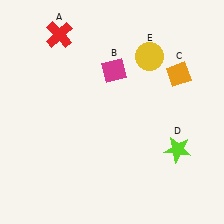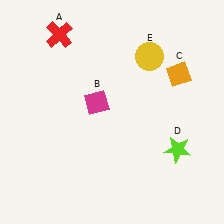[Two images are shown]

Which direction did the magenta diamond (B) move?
The magenta diamond (B) moved down.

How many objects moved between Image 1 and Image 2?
1 object moved between the two images.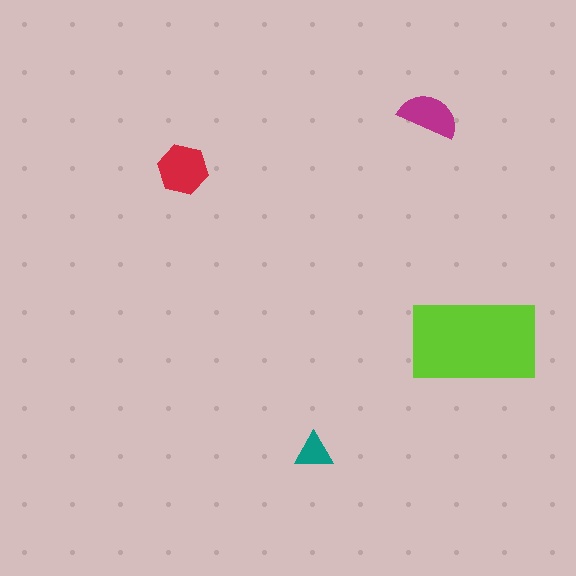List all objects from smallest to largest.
The teal triangle, the magenta semicircle, the red hexagon, the lime rectangle.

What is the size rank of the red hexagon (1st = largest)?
2nd.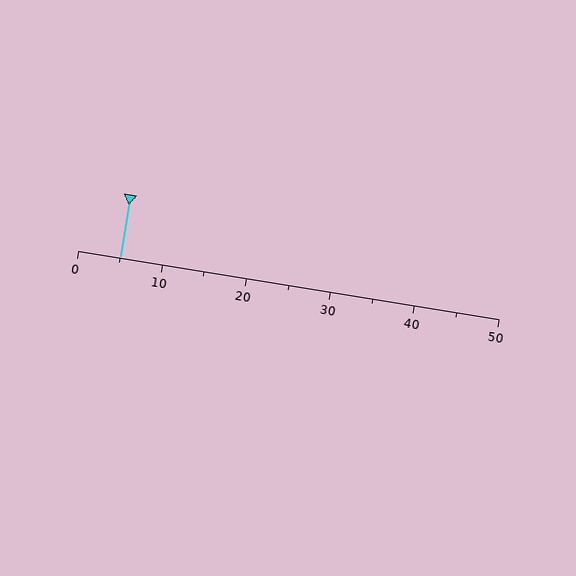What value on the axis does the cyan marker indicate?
The marker indicates approximately 5.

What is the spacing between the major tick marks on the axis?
The major ticks are spaced 10 apart.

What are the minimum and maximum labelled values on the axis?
The axis runs from 0 to 50.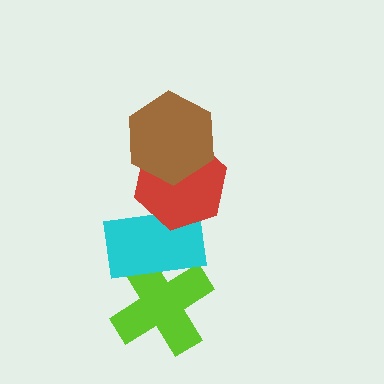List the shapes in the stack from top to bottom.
From top to bottom: the brown hexagon, the red hexagon, the cyan rectangle, the lime cross.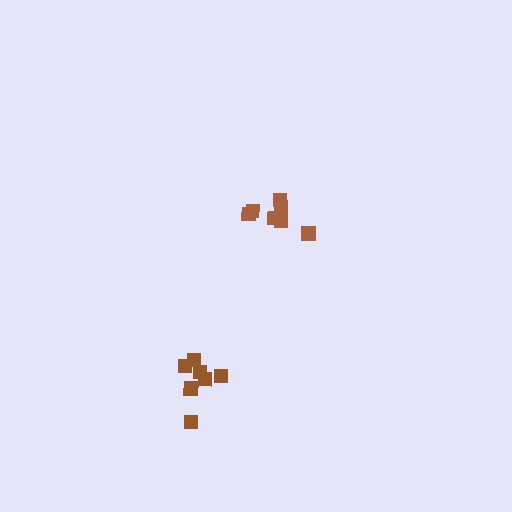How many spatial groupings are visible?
There are 2 spatial groupings.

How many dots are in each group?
Group 1: 8 dots, Group 2: 7 dots (15 total).